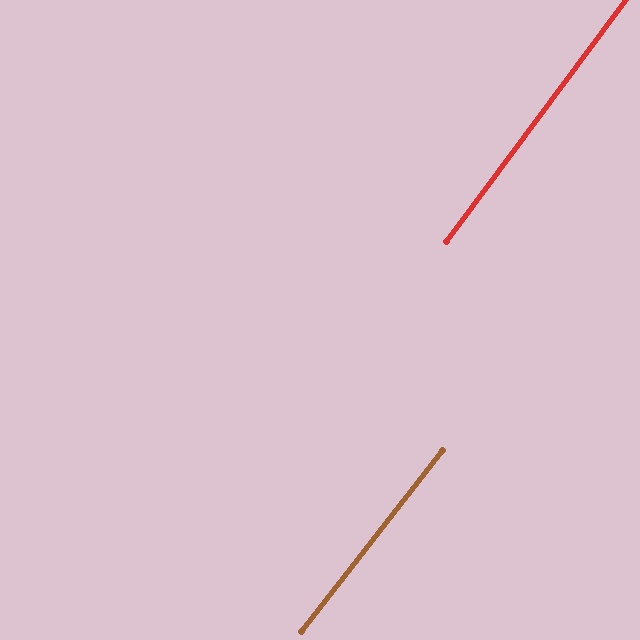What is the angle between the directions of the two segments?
Approximately 1 degree.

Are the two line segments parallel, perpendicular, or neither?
Parallel — their directions differ by only 1.4°.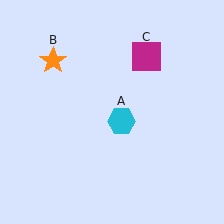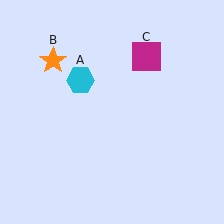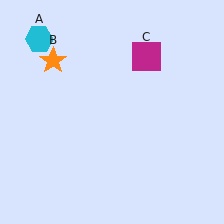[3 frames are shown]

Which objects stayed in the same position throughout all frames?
Orange star (object B) and magenta square (object C) remained stationary.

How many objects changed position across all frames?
1 object changed position: cyan hexagon (object A).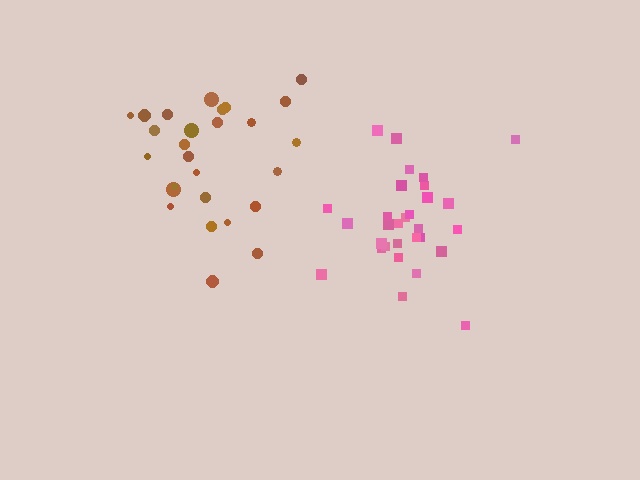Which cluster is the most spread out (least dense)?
Brown.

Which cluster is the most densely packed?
Pink.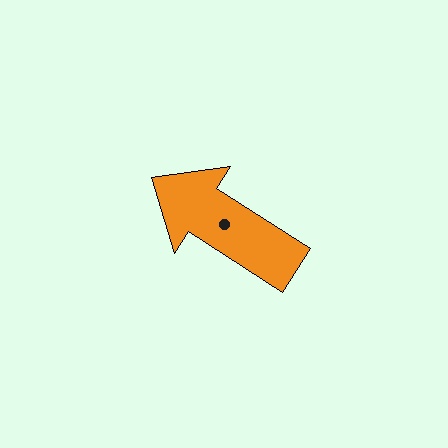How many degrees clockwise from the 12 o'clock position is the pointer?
Approximately 303 degrees.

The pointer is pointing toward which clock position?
Roughly 10 o'clock.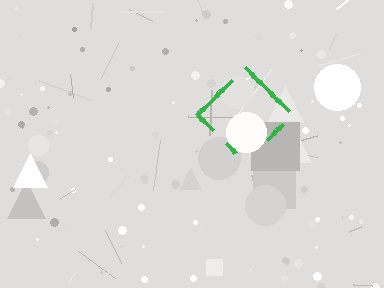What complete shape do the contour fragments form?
The contour fragments form a diamond.